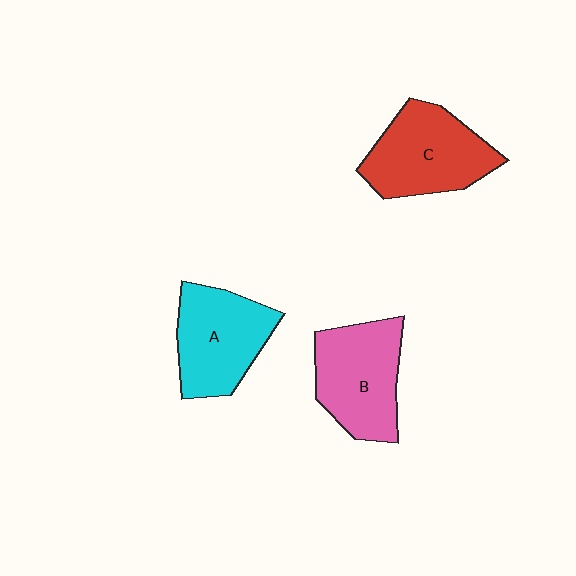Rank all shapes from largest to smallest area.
From largest to smallest: C (red), B (pink), A (cyan).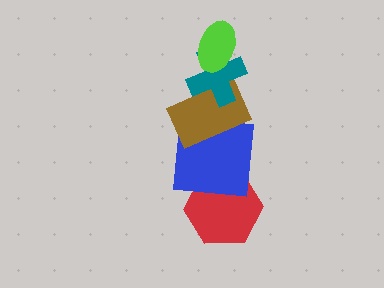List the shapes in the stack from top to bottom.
From top to bottom: the lime ellipse, the teal cross, the brown rectangle, the blue square, the red hexagon.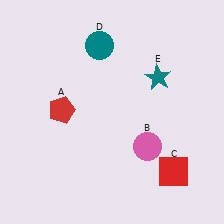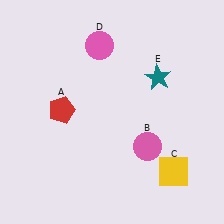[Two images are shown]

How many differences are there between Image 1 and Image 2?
There are 2 differences between the two images.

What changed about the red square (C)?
In Image 1, C is red. In Image 2, it changed to yellow.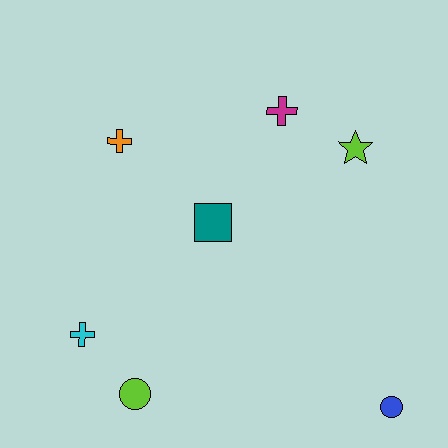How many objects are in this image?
There are 7 objects.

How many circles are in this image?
There are 2 circles.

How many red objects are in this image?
There are no red objects.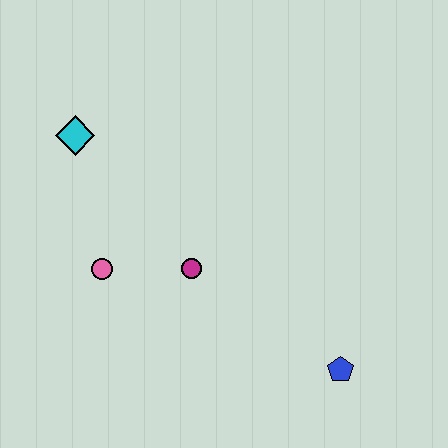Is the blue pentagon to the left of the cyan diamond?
No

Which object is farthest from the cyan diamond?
The blue pentagon is farthest from the cyan diamond.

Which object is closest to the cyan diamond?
The pink circle is closest to the cyan diamond.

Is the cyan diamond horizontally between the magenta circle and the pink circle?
No